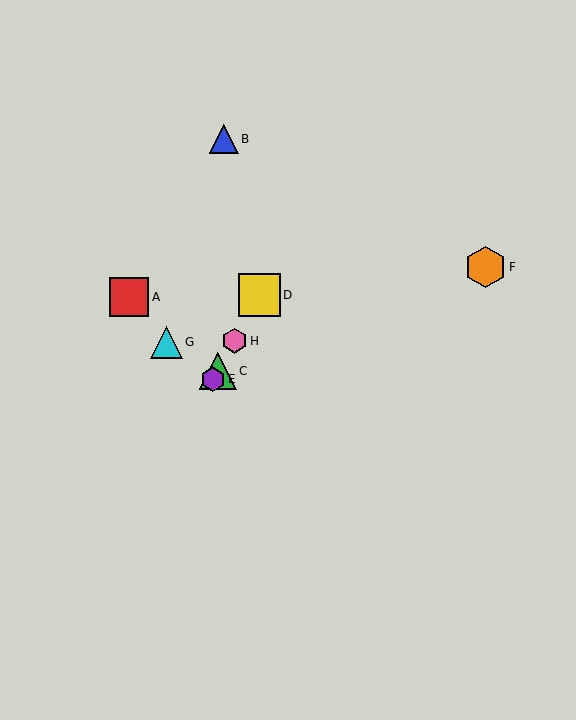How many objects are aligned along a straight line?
4 objects (C, D, E, H) are aligned along a straight line.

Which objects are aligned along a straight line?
Objects C, D, E, H are aligned along a straight line.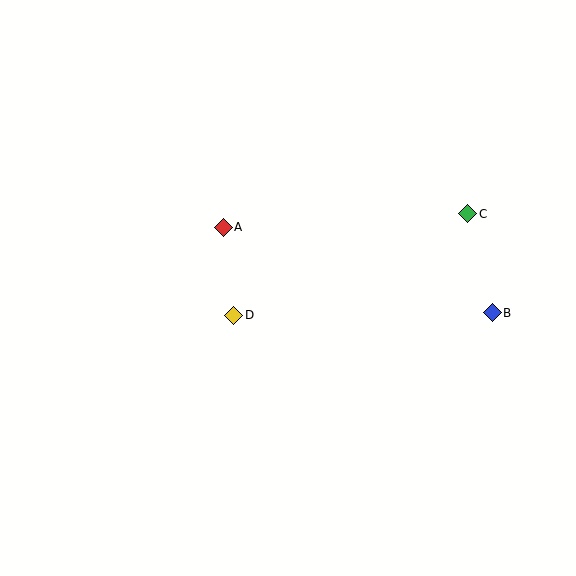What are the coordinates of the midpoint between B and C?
The midpoint between B and C is at (480, 263).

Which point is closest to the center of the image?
Point D at (234, 315) is closest to the center.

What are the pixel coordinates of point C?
Point C is at (468, 214).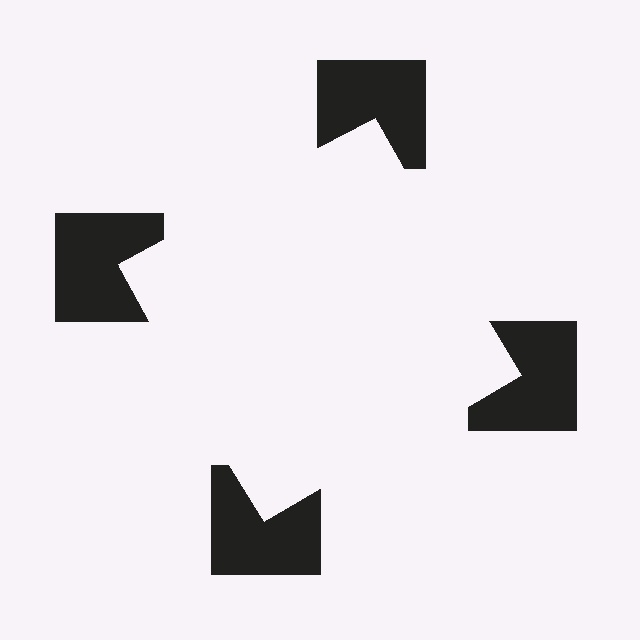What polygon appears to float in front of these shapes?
An illusory square — its edges are inferred from the aligned wedge cuts in the notched squares, not physically drawn.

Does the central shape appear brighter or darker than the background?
It typically appears slightly brighter than the background, even though no actual brightness change is drawn.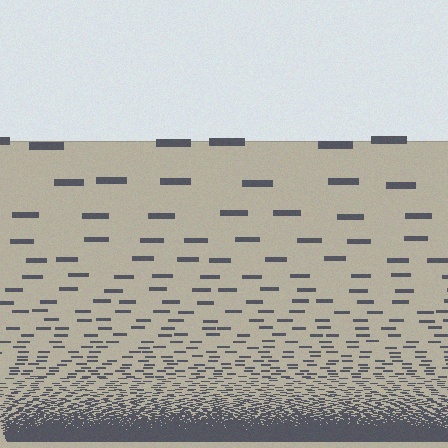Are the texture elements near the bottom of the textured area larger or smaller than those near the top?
Smaller. The gradient is inverted — elements near the bottom are smaller and denser.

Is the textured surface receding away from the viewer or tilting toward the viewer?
The surface appears to tilt toward the viewer. Texture elements get larger and sparser toward the top.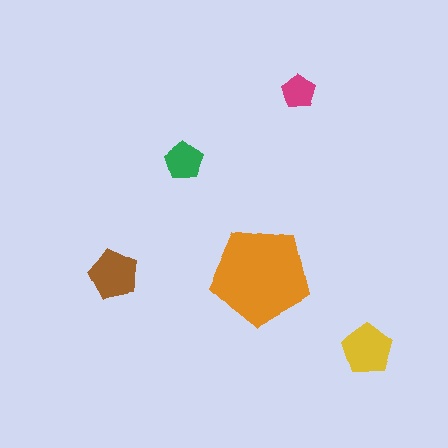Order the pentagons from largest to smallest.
the orange one, the yellow one, the brown one, the green one, the magenta one.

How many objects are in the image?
There are 5 objects in the image.